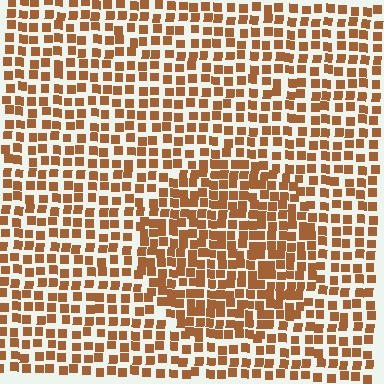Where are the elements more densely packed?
The elements are more densely packed inside the circle boundary.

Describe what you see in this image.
The image contains small brown elements arranged at two different densities. A circle-shaped region is visible where the elements are more densely packed than the surrounding area.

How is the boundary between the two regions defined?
The boundary is defined by a change in element density (approximately 1.5x ratio). All elements are the same color, size, and shape.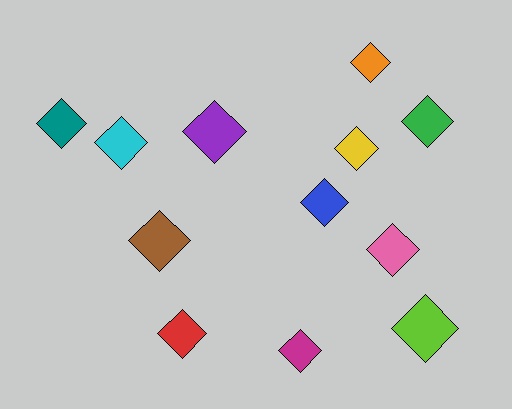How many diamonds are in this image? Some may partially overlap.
There are 12 diamonds.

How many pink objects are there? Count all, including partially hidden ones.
There is 1 pink object.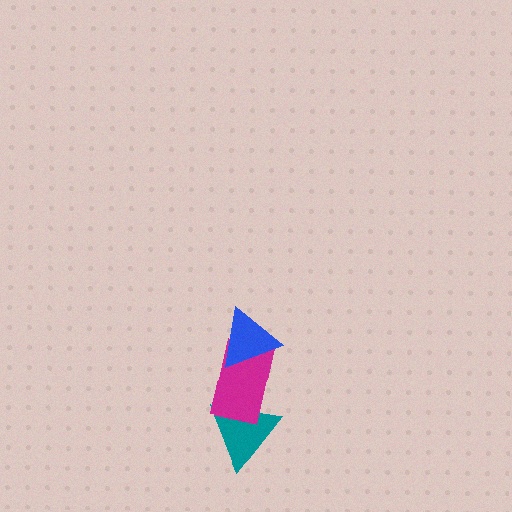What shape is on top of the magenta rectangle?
The blue triangle is on top of the magenta rectangle.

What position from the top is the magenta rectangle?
The magenta rectangle is 2nd from the top.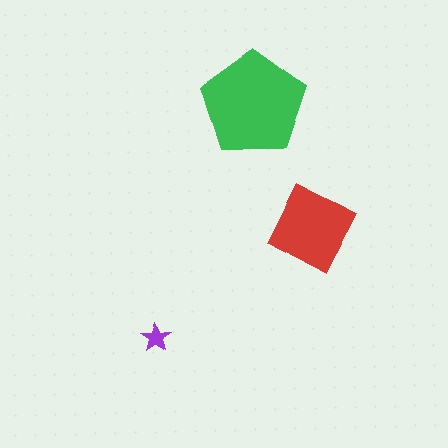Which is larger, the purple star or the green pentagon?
The green pentagon.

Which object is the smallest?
The purple star.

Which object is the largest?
The green pentagon.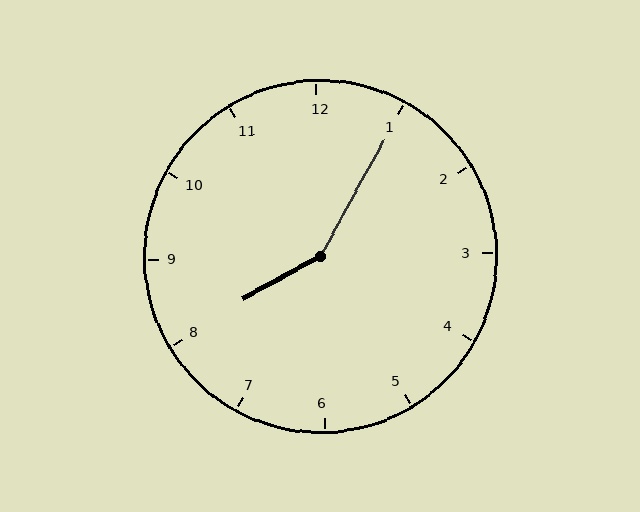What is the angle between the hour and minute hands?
Approximately 148 degrees.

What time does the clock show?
8:05.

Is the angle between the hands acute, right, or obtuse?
It is obtuse.